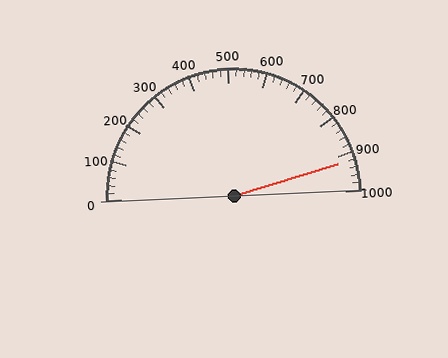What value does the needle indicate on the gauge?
The needle indicates approximately 920.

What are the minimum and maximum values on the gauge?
The gauge ranges from 0 to 1000.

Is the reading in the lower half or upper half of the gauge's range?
The reading is in the upper half of the range (0 to 1000).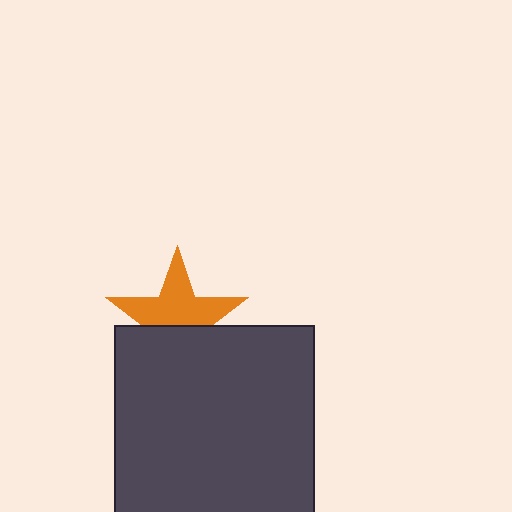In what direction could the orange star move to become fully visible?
The orange star could move up. That would shift it out from behind the dark gray rectangle entirely.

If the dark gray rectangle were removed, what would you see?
You would see the complete orange star.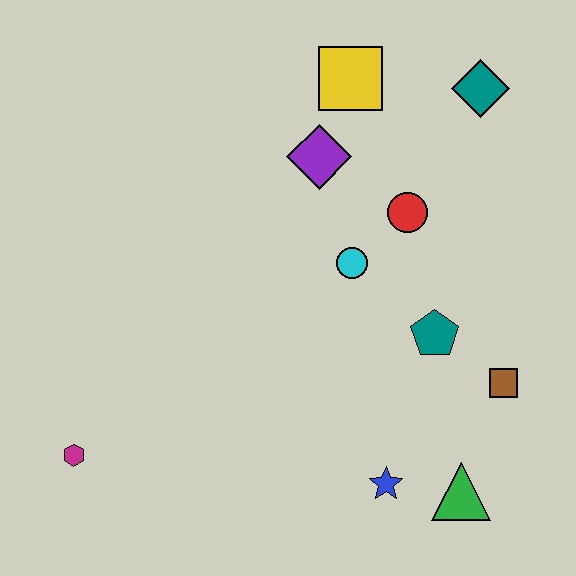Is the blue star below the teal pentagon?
Yes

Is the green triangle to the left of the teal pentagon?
No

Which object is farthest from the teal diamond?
The magenta hexagon is farthest from the teal diamond.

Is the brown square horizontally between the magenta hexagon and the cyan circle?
No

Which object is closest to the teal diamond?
The yellow square is closest to the teal diamond.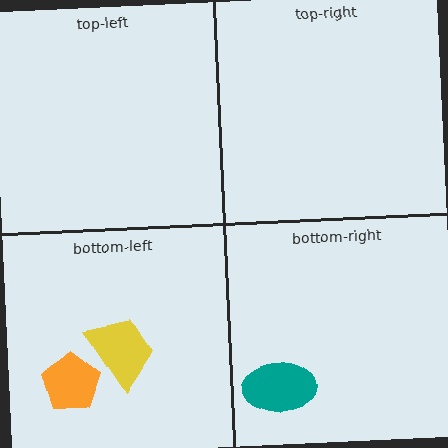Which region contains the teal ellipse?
The bottom-right region.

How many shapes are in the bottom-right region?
1.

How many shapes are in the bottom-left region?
2.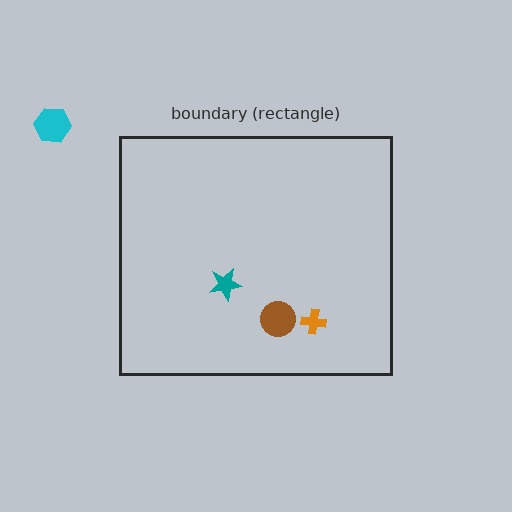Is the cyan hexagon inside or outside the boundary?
Outside.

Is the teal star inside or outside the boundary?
Inside.